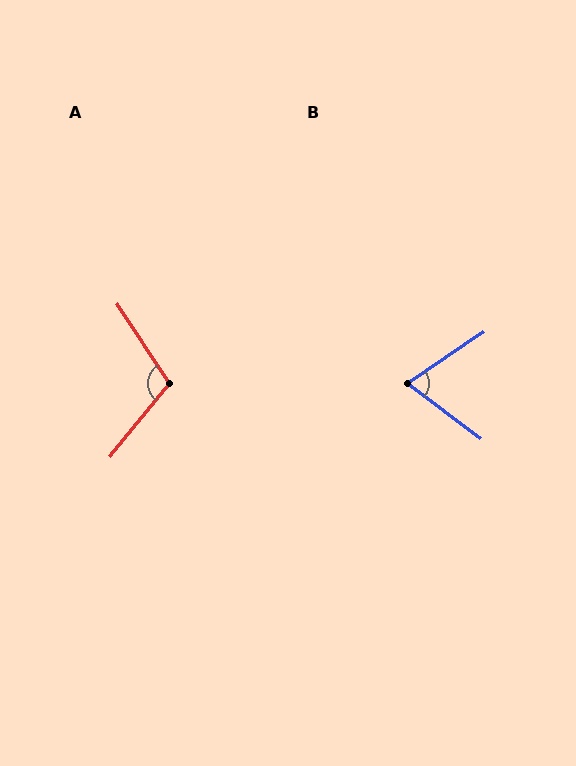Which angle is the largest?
A, at approximately 108 degrees.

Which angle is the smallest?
B, at approximately 71 degrees.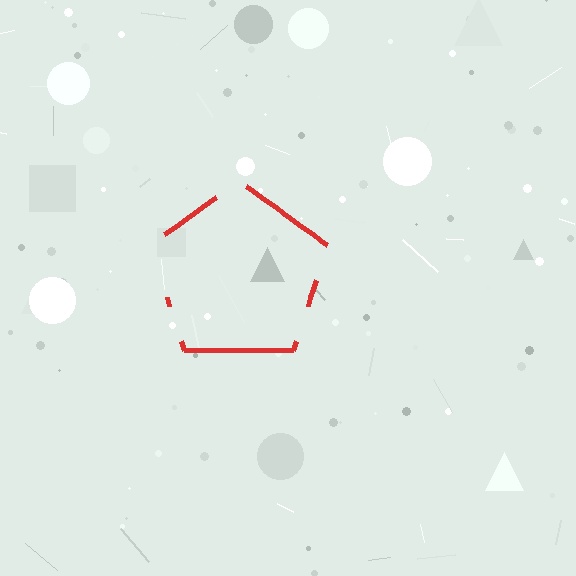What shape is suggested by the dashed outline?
The dashed outline suggests a pentagon.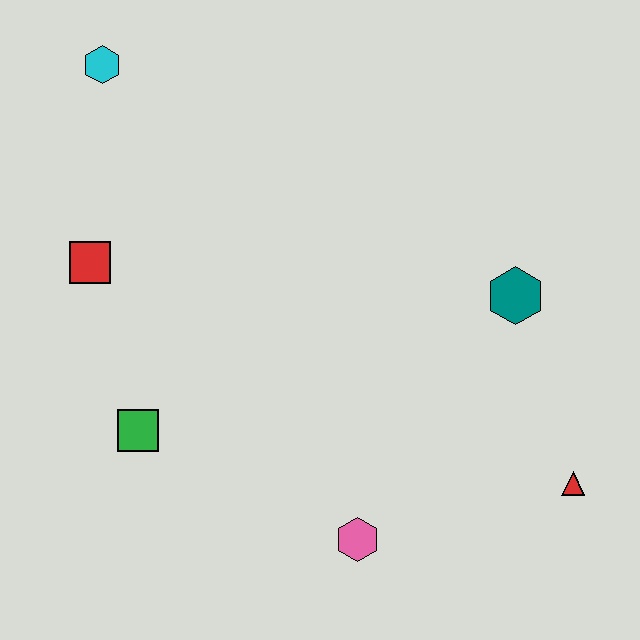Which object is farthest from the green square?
The red triangle is farthest from the green square.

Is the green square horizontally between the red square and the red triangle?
Yes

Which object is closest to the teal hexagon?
The red triangle is closest to the teal hexagon.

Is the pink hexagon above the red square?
No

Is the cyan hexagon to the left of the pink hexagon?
Yes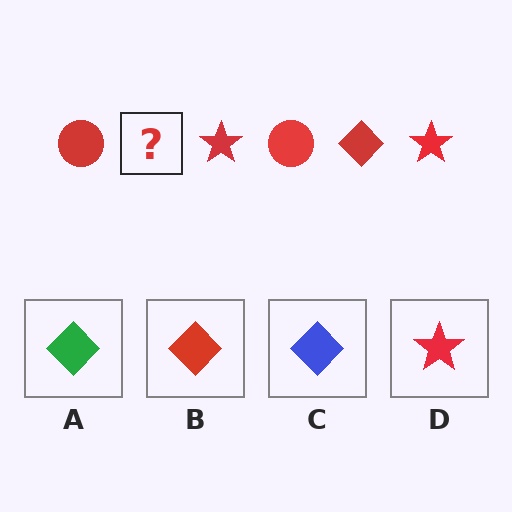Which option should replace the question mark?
Option B.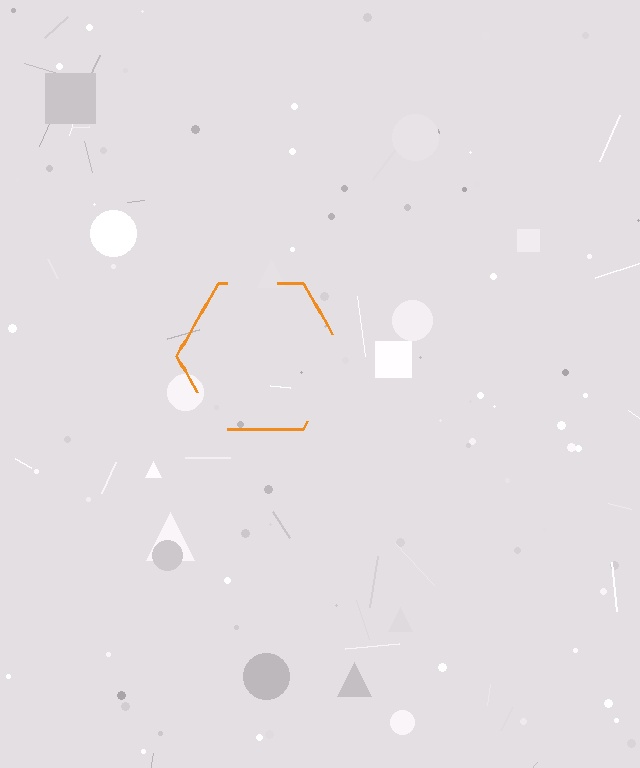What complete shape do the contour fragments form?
The contour fragments form a hexagon.